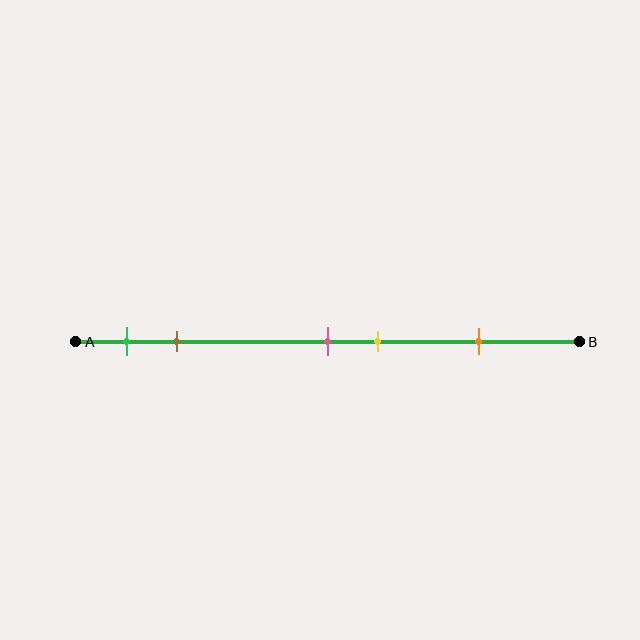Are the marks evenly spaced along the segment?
No, the marks are not evenly spaced.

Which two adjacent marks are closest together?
The pink and yellow marks are the closest adjacent pair.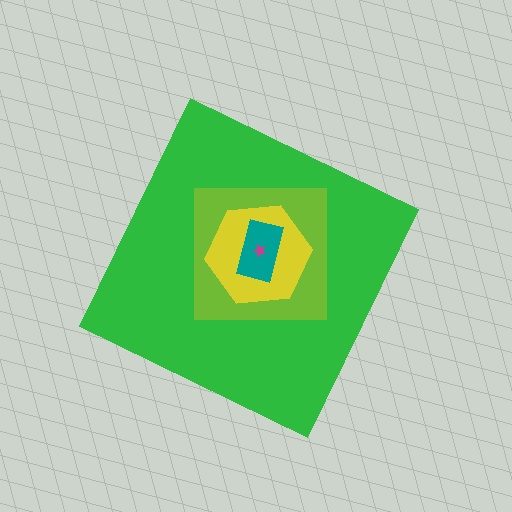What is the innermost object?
The magenta star.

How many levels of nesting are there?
5.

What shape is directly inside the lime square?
The yellow hexagon.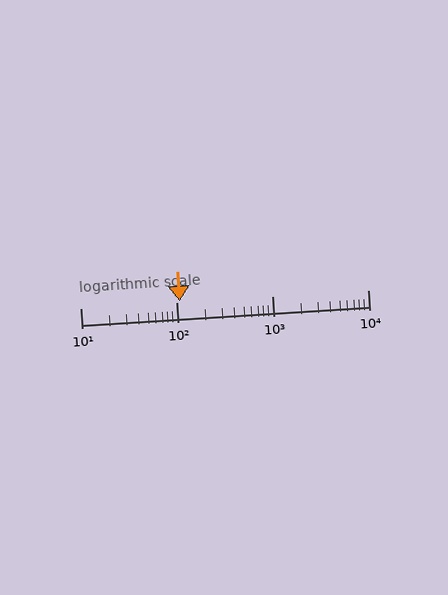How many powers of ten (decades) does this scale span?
The scale spans 3 decades, from 10 to 10000.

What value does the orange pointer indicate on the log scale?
The pointer indicates approximately 110.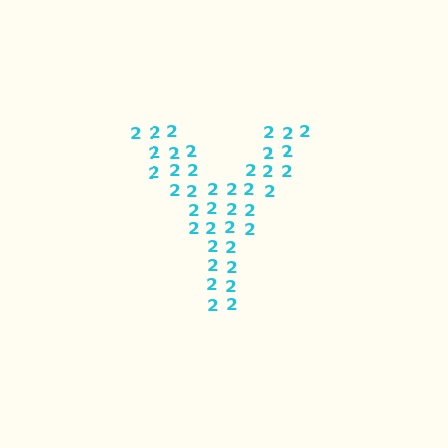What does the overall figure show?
The overall figure shows the letter Y.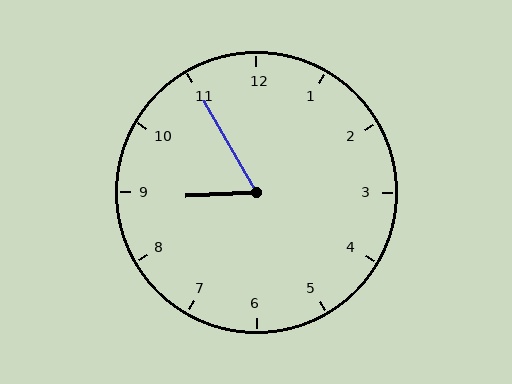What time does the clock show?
8:55.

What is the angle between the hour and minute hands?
Approximately 62 degrees.